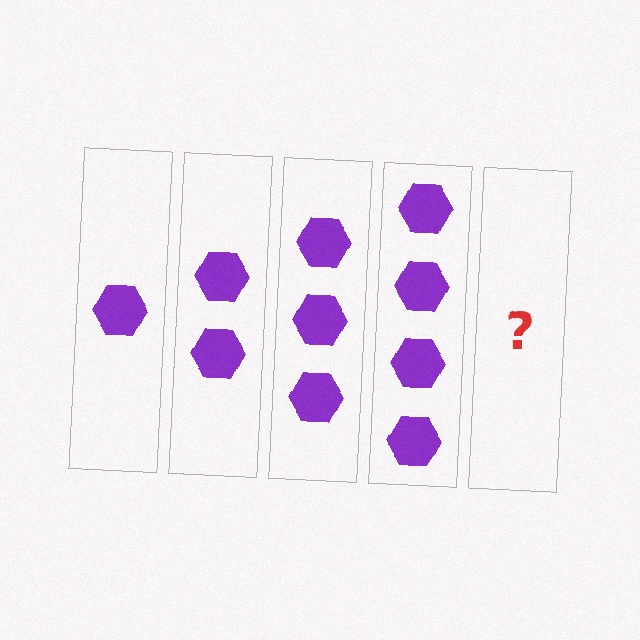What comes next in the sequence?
The next element should be 5 hexagons.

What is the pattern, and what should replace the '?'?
The pattern is that each step adds one more hexagon. The '?' should be 5 hexagons.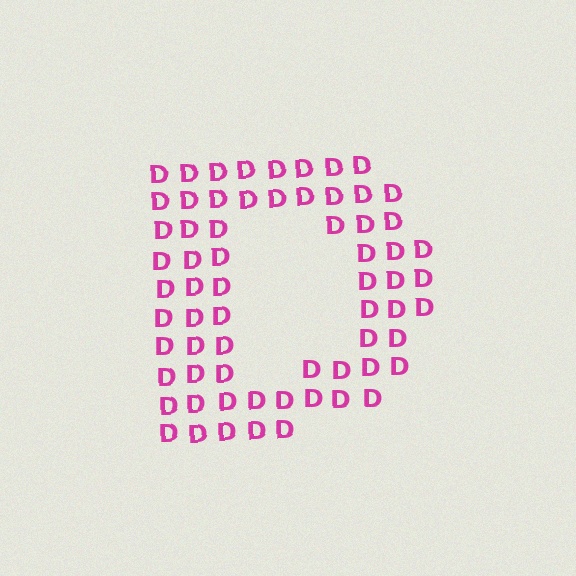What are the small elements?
The small elements are letter D's.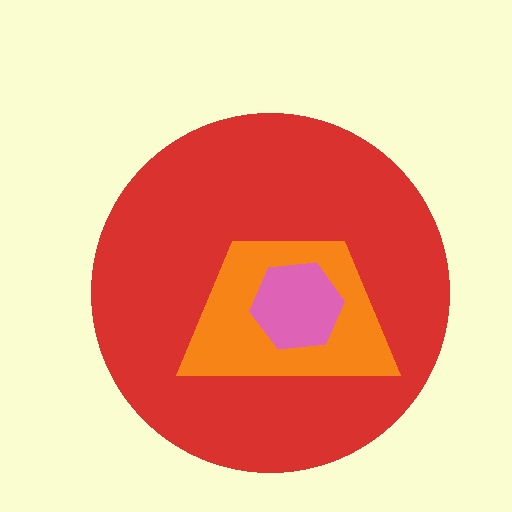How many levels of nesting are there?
3.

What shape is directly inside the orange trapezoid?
The pink hexagon.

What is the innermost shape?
The pink hexagon.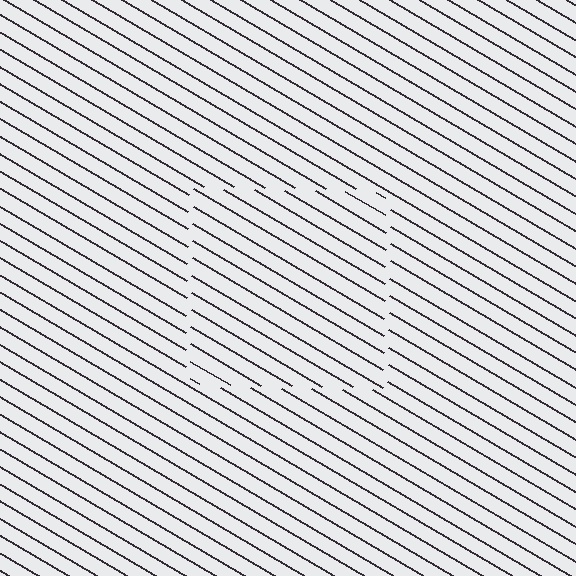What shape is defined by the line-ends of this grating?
An illusory square. The interior of the shape contains the same grating, shifted by half a period — the contour is defined by the phase discontinuity where line-ends from the inner and outer gratings abut.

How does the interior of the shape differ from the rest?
The interior of the shape contains the same grating, shifted by half a period — the contour is defined by the phase discontinuity where line-ends from the inner and outer gratings abut.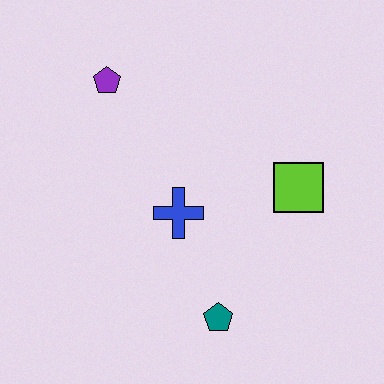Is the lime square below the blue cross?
No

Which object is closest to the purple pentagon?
The blue cross is closest to the purple pentagon.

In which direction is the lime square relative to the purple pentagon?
The lime square is to the right of the purple pentagon.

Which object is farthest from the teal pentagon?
The purple pentagon is farthest from the teal pentagon.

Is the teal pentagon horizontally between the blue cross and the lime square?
Yes